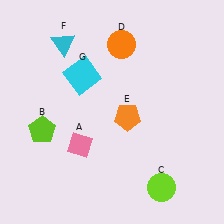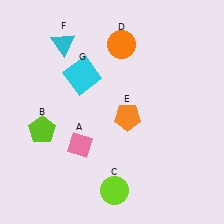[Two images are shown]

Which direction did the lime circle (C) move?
The lime circle (C) moved left.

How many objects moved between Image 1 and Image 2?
1 object moved between the two images.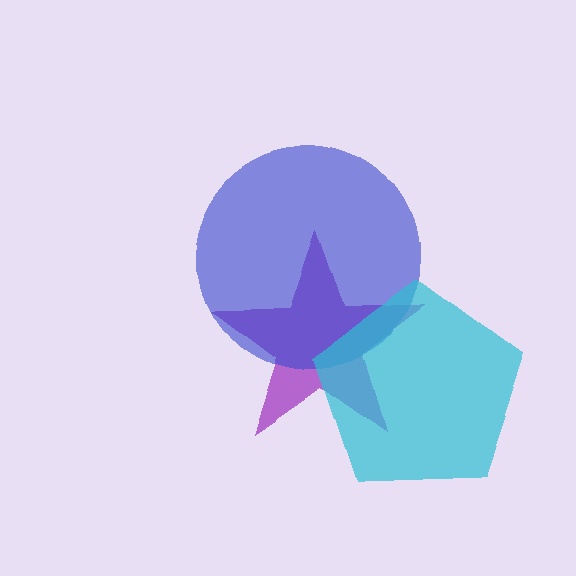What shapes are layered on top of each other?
The layered shapes are: a purple star, a blue circle, a cyan pentagon.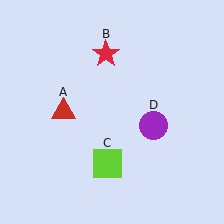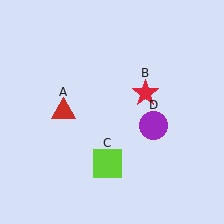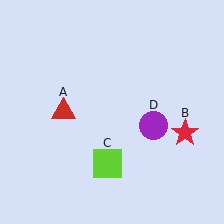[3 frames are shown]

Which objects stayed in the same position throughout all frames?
Red triangle (object A) and lime square (object C) and purple circle (object D) remained stationary.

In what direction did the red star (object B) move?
The red star (object B) moved down and to the right.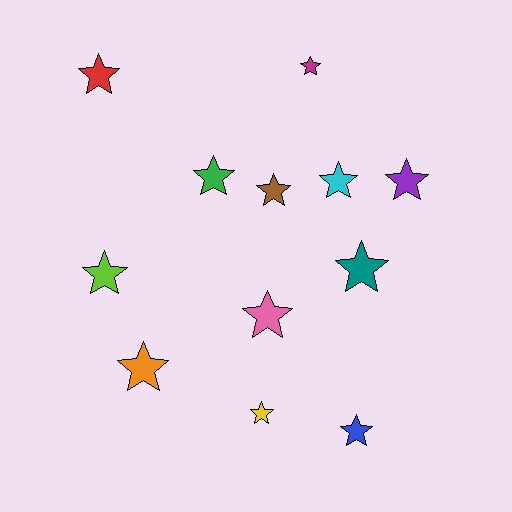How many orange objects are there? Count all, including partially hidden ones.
There is 1 orange object.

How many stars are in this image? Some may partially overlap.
There are 12 stars.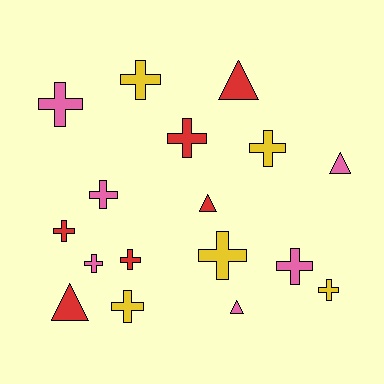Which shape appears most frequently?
Cross, with 12 objects.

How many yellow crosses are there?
There are 5 yellow crosses.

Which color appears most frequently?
Pink, with 6 objects.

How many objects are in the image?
There are 17 objects.